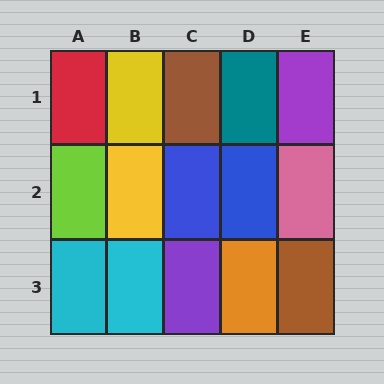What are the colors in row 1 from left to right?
Red, yellow, brown, teal, purple.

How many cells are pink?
1 cell is pink.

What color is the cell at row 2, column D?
Blue.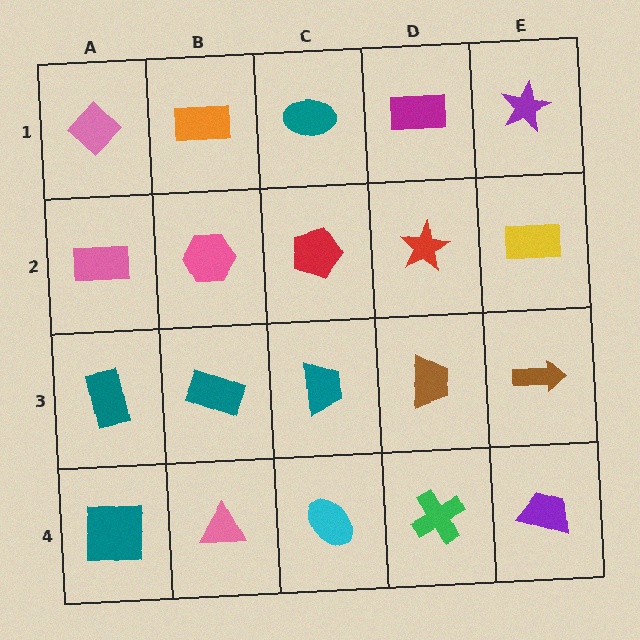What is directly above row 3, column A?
A pink rectangle.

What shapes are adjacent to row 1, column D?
A red star (row 2, column D), a teal ellipse (row 1, column C), a purple star (row 1, column E).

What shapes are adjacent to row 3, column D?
A red star (row 2, column D), a green cross (row 4, column D), a teal trapezoid (row 3, column C), a brown arrow (row 3, column E).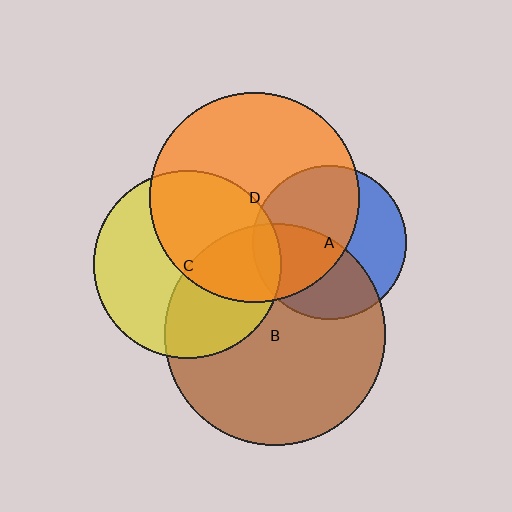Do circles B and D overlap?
Yes.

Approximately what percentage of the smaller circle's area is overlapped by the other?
Approximately 25%.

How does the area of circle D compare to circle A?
Approximately 1.9 times.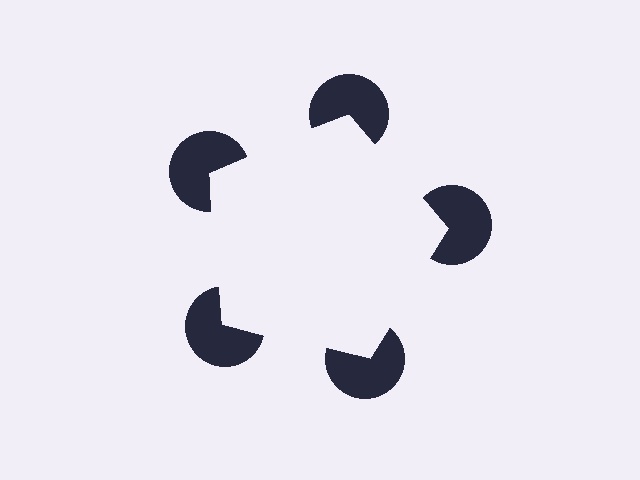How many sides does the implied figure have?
5 sides.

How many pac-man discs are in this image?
There are 5 — one at each vertex of the illusory pentagon.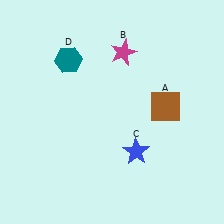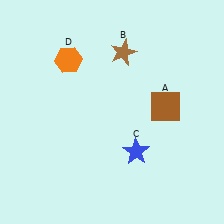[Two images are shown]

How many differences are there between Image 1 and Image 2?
There are 2 differences between the two images.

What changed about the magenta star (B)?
In Image 1, B is magenta. In Image 2, it changed to brown.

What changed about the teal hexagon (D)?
In Image 1, D is teal. In Image 2, it changed to orange.